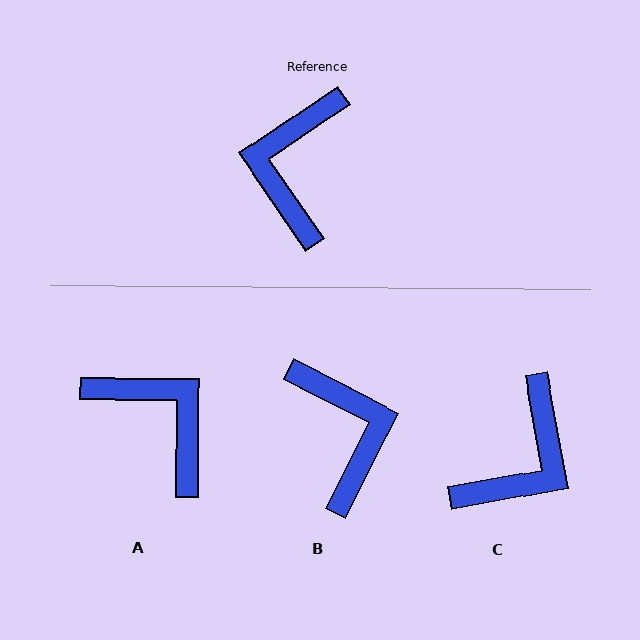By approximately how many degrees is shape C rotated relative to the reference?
Approximately 156 degrees counter-clockwise.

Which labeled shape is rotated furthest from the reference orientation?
C, about 156 degrees away.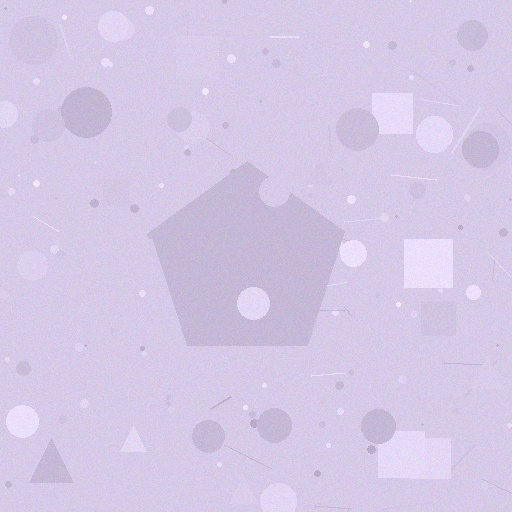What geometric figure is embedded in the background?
A pentagon is embedded in the background.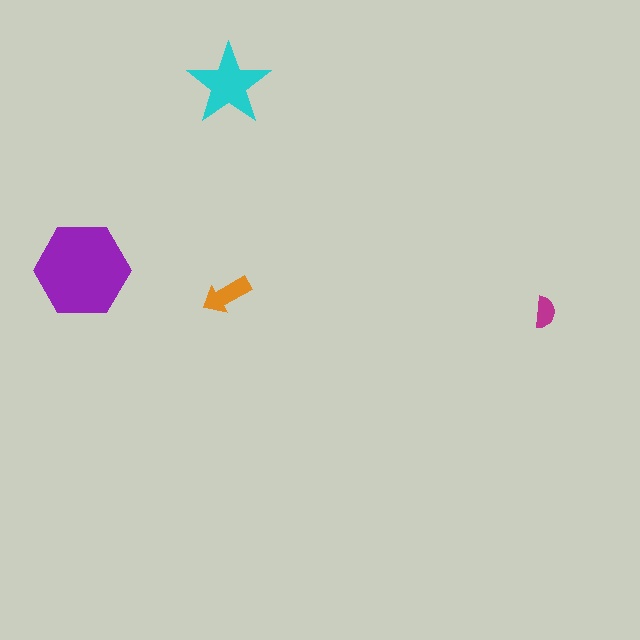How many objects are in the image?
There are 4 objects in the image.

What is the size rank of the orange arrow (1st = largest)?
3rd.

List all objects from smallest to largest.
The magenta semicircle, the orange arrow, the cyan star, the purple hexagon.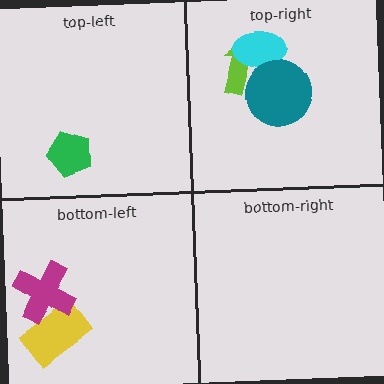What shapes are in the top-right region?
The lime arrow, the cyan ellipse, the teal circle.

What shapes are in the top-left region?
The green pentagon.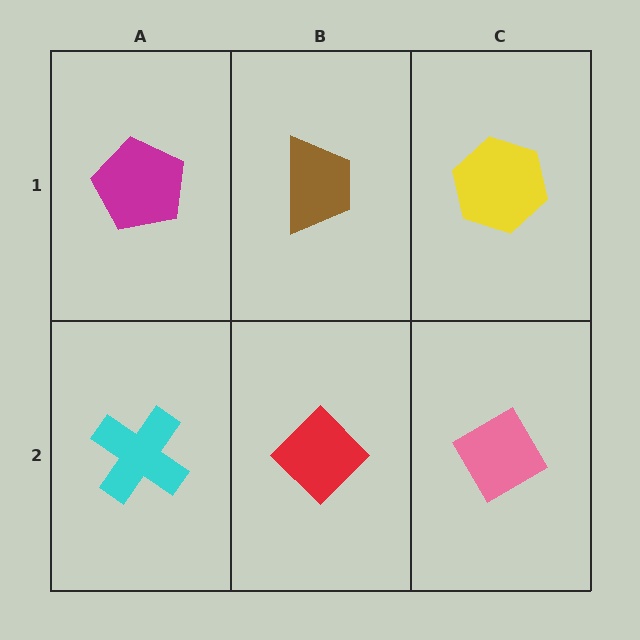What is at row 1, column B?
A brown trapezoid.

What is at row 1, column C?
A yellow hexagon.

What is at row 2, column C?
A pink diamond.